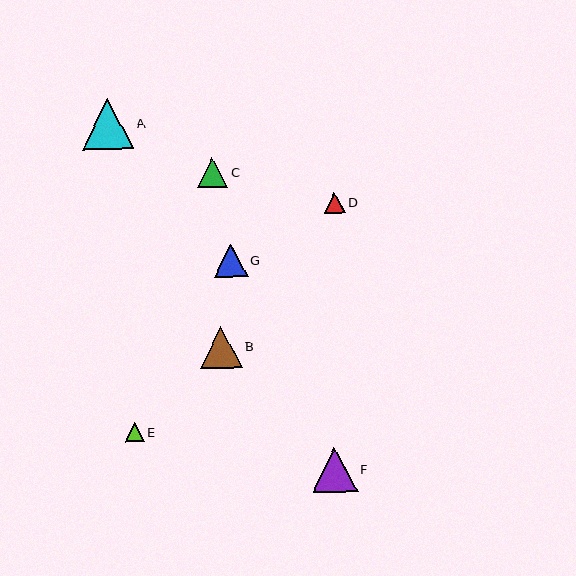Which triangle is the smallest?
Triangle E is the smallest with a size of approximately 19 pixels.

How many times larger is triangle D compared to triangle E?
Triangle D is approximately 1.1 times the size of triangle E.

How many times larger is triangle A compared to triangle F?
Triangle A is approximately 1.1 times the size of triangle F.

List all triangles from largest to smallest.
From largest to smallest: A, F, B, G, C, D, E.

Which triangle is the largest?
Triangle A is the largest with a size of approximately 51 pixels.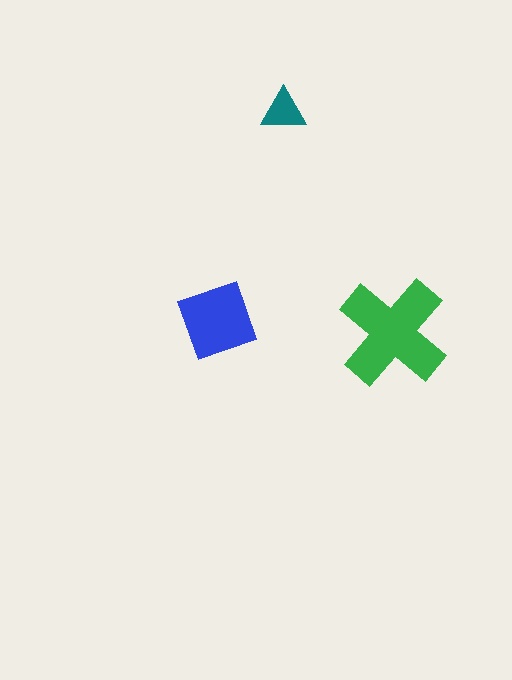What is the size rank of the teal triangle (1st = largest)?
3rd.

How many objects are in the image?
There are 3 objects in the image.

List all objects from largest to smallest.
The green cross, the blue diamond, the teal triangle.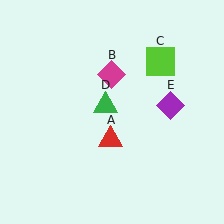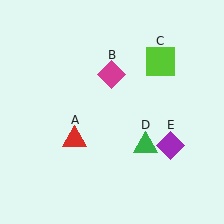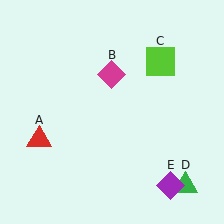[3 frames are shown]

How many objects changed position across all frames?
3 objects changed position: red triangle (object A), green triangle (object D), purple diamond (object E).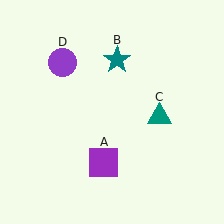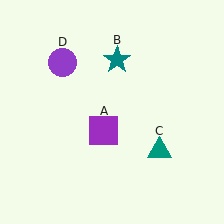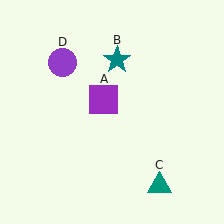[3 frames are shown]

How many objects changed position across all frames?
2 objects changed position: purple square (object A), teal triangle (object C).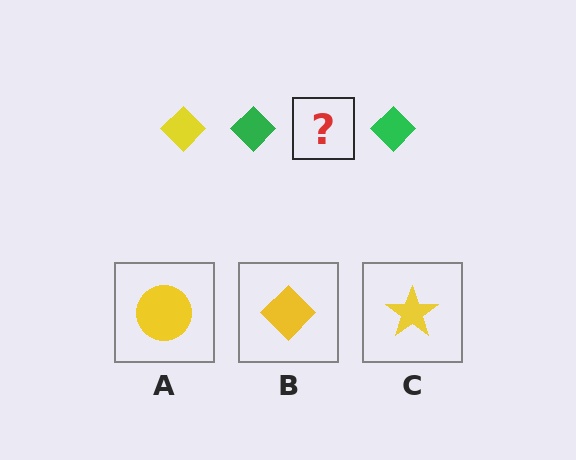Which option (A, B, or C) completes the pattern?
B.